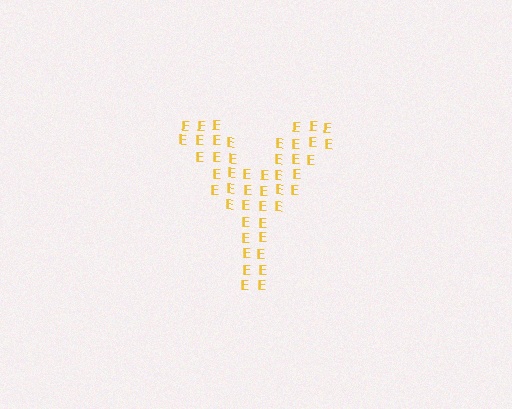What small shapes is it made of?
It is made of small letter E's.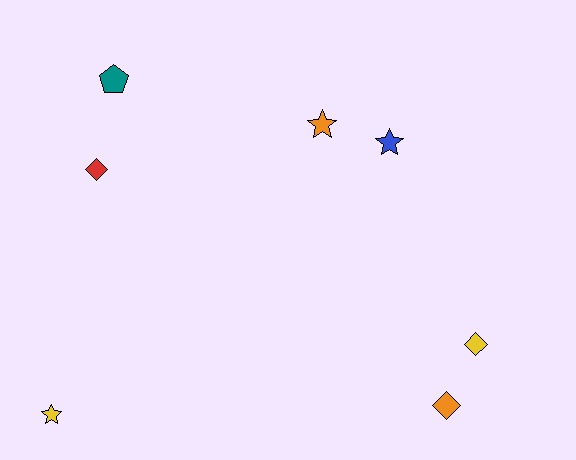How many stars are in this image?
There are 3 stars.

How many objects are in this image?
There are 7 objects.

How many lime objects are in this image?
There are no lime objects.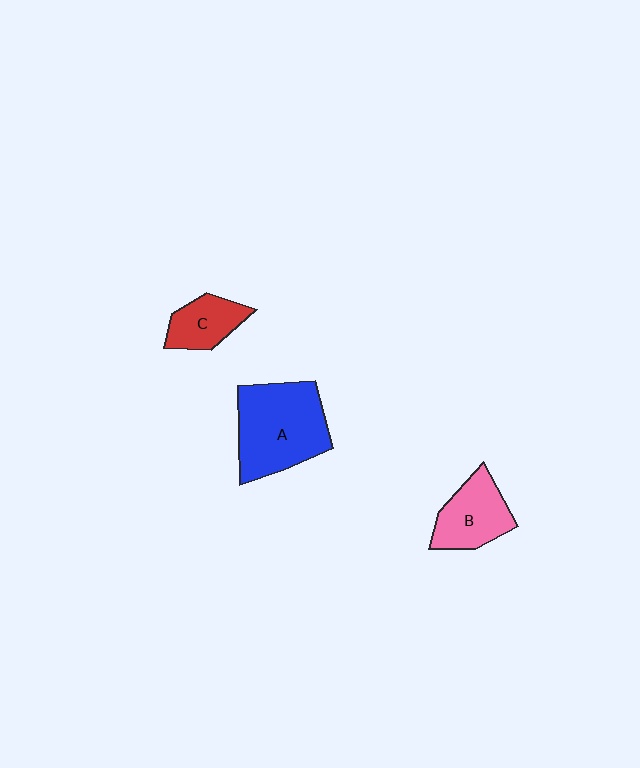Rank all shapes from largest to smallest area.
From largest to smallest: A (blue), B (pink), C (red).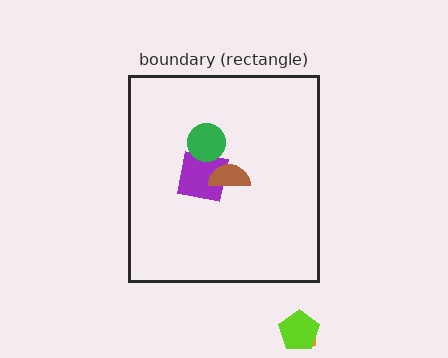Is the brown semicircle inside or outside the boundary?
Inside.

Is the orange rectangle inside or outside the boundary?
Outside.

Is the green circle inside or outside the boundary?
Inside.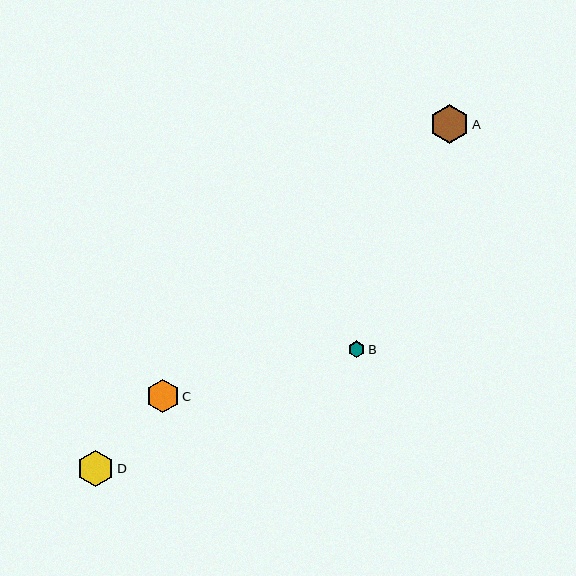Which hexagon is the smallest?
Hexagon B is the smallest with a size of approximately 16 pixels.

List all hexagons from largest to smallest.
From largest to smallest: A, D, C, B.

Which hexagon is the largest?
Hexagon A is the largest with a size of approximately 39 pixels.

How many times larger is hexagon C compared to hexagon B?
Hexagon C is approximately 2.0 times the size of hexagon B.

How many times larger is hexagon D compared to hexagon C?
Hexagon D is approximately 1.1 times the size of hexagon C.